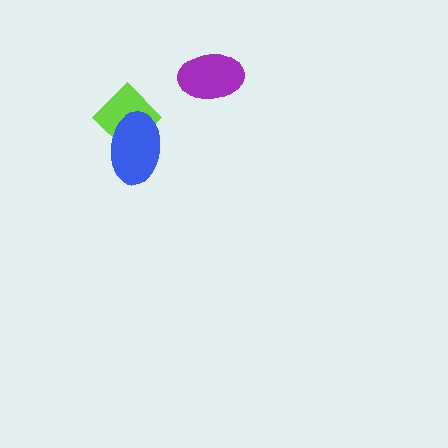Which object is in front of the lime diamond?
The blue ellipse is in front of the lime diamond.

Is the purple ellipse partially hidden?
No, no other shape covers it.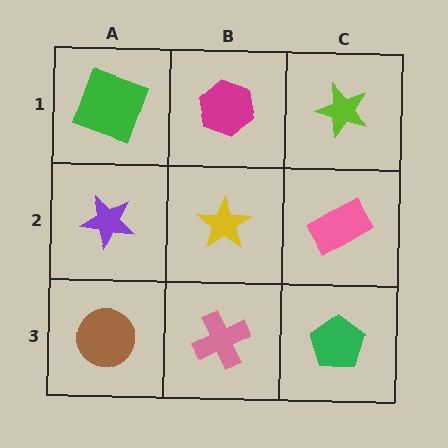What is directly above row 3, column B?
A yellow star.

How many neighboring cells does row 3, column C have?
2.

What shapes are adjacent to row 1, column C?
A pink rectangle (row 2, column C), a magenta hexagon (row 1, column B).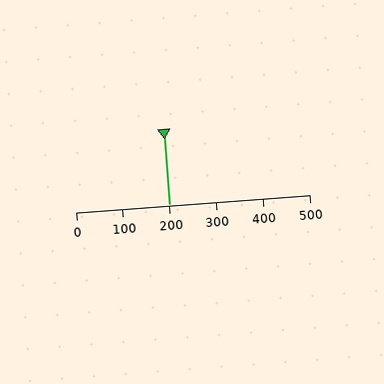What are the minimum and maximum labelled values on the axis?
The axis runs from 0 to 500.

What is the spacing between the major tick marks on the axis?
The major ticks are spaced 100 apart.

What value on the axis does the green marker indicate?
The marker indicates approximately 200.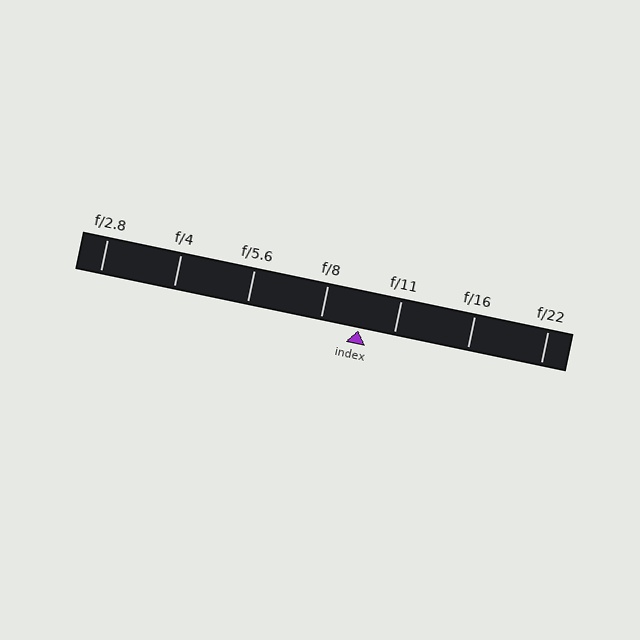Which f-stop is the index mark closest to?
The index mark is closest to f/11.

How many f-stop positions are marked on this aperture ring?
There are 7 f-stop positions marked.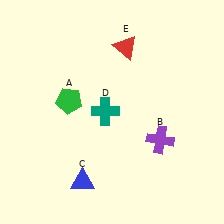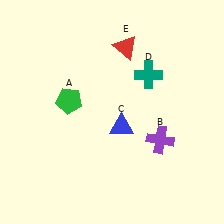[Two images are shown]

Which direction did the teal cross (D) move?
The teal cross (D) moved right.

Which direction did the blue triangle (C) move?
The blue triangle (C) moved up.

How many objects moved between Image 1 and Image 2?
2 objects moved between the two images.